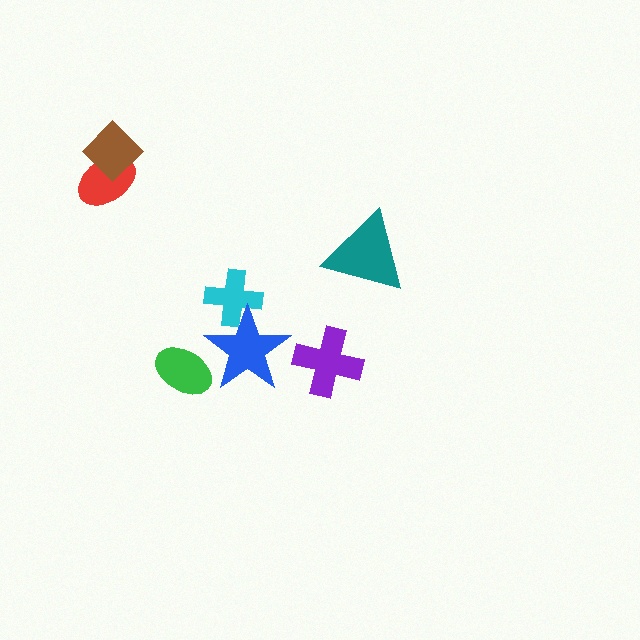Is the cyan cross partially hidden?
Yes, it is partially covered by another shape.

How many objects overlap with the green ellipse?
1 object overlaps with the green ellipse.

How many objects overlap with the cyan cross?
1 object overlaps with the cyan cross.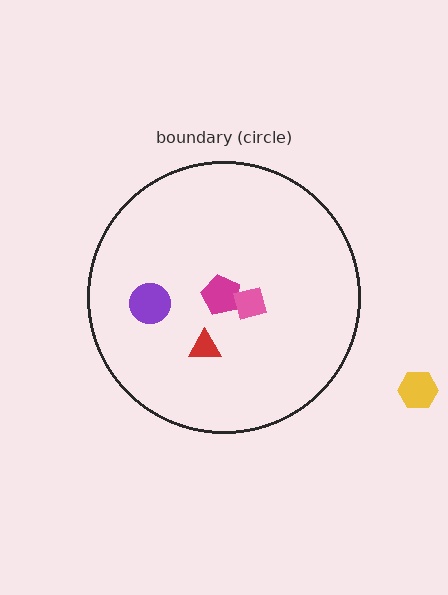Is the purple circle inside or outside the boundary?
Inside.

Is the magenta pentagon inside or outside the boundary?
Inside.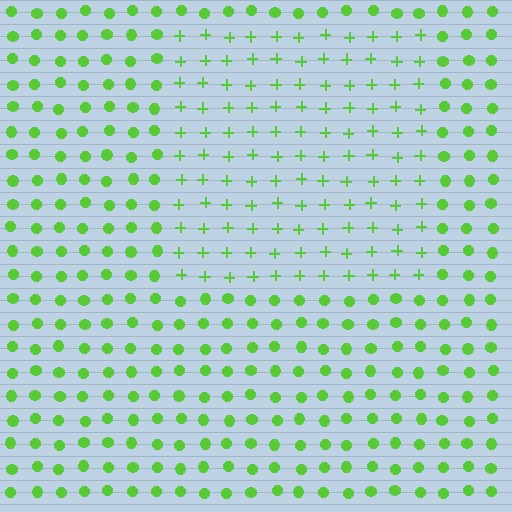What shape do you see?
I see a rectangle.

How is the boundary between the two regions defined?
The boundary is defined by a change in element shape: plus signs inside vs. circles outside. All elements share the same color and spacing.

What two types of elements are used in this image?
The image uses plus signs inside the rectangle region and circles outside it.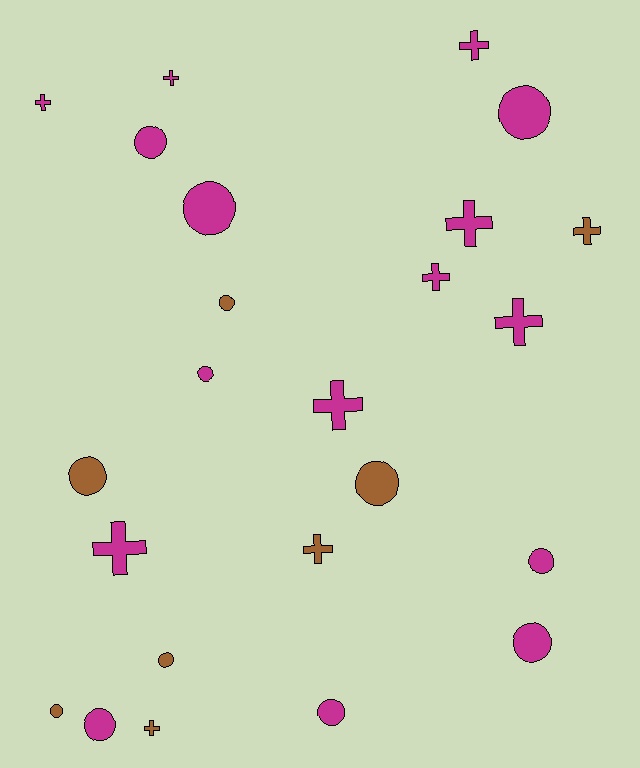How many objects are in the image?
There are 24 objects.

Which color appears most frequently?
Magenta, with 16 objects.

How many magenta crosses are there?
There are 8 magenta crosses.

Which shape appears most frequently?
Circle, with 13 objects.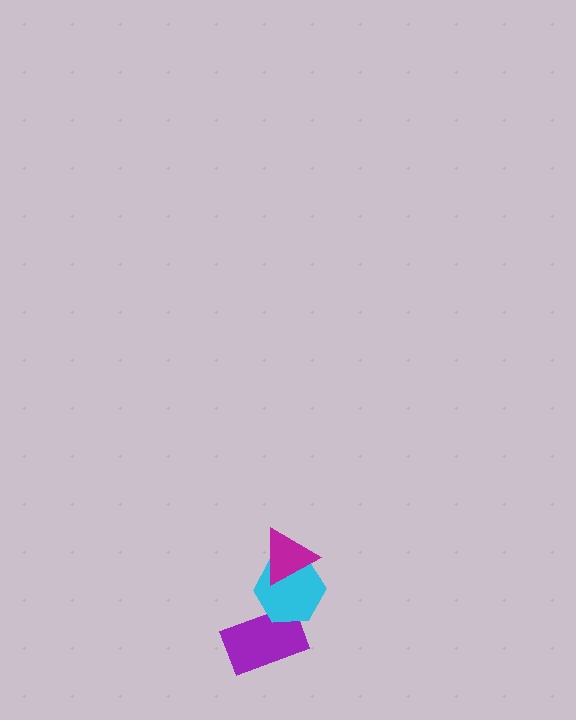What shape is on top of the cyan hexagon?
The magenta triangle is on top of the cyan hexagon.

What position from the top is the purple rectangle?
The purple rectangle is 3rd from the top.